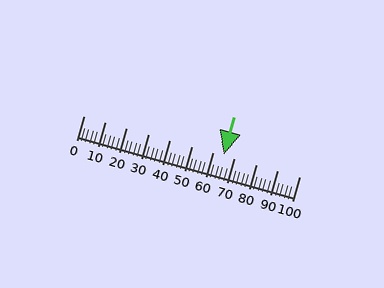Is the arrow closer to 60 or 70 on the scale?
The arrow is closer to 70.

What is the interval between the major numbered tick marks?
The major tick marks are spaced 10 units apart.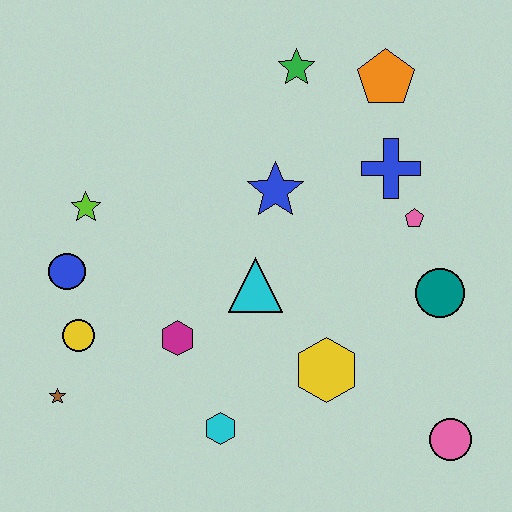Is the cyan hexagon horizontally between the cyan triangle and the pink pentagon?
No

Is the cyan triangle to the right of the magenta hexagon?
Yes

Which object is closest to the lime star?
The blue circle is closest to the lime star.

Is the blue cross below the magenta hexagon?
No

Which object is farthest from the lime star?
The pink circle is farthest from the lime star.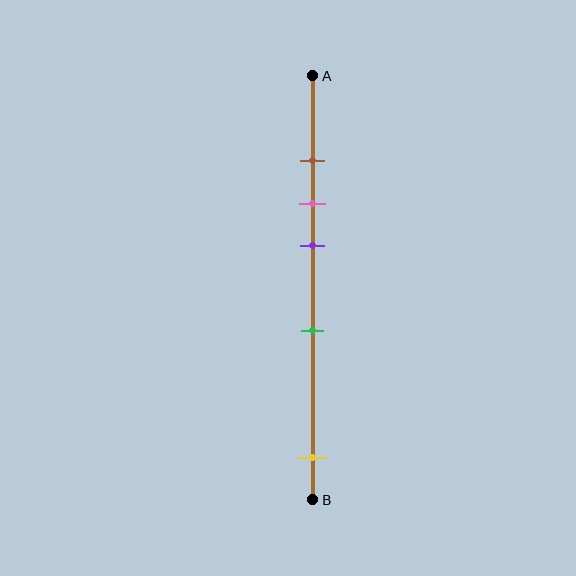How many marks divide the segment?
There are 5 marks dividing the segment.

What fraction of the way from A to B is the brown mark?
The brown mark is approximately 20% (0.2) of the way from A to B.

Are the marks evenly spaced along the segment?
No, the marks are not evenly spaced.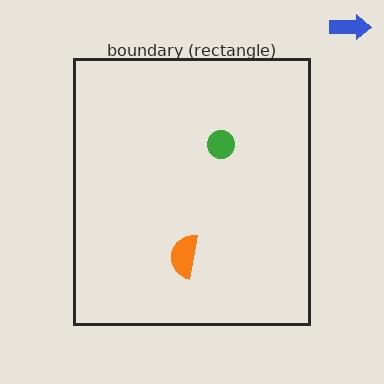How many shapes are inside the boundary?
2 inside, 1 outside.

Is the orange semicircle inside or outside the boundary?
Inside.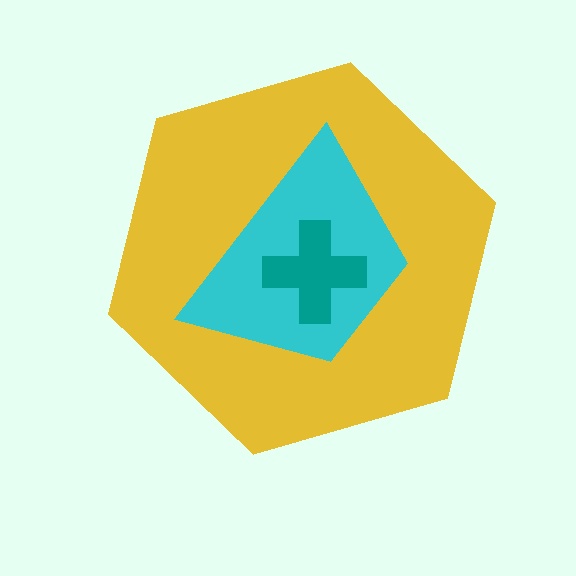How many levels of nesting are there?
3.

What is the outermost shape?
The yellow hexagon.